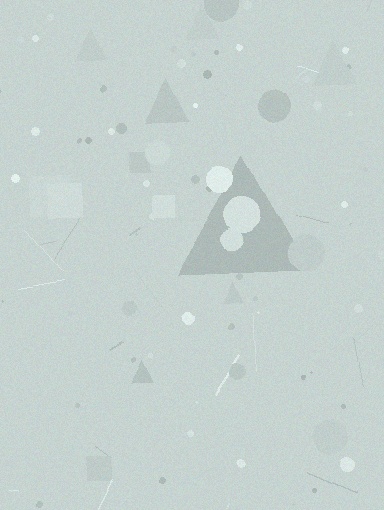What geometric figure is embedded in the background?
A triangle is embedded in the background.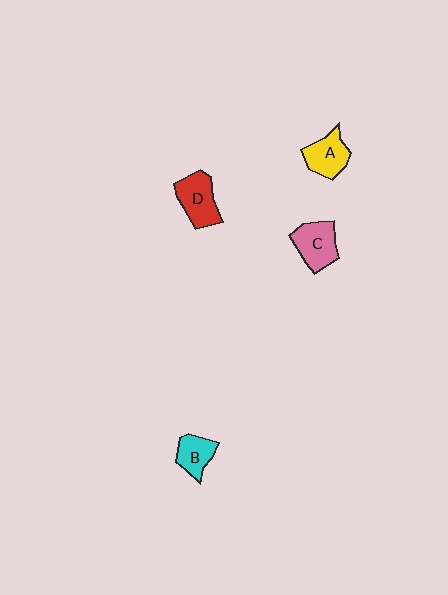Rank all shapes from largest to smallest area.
From largest to smallest: D (red), C (pink), A (yellow), B (cyan).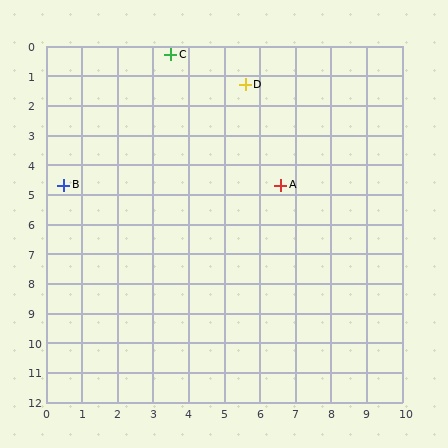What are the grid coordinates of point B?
Point B is at approximately (0.5, 4.7).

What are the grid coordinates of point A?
Point A is at approximately (6.6, 4.7).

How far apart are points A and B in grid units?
Points A and B are about 6.1 grid units apart.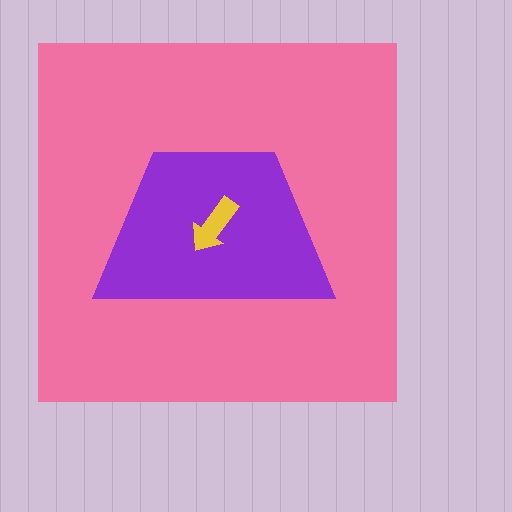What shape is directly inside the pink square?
The purple trapezoid.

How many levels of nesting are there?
3.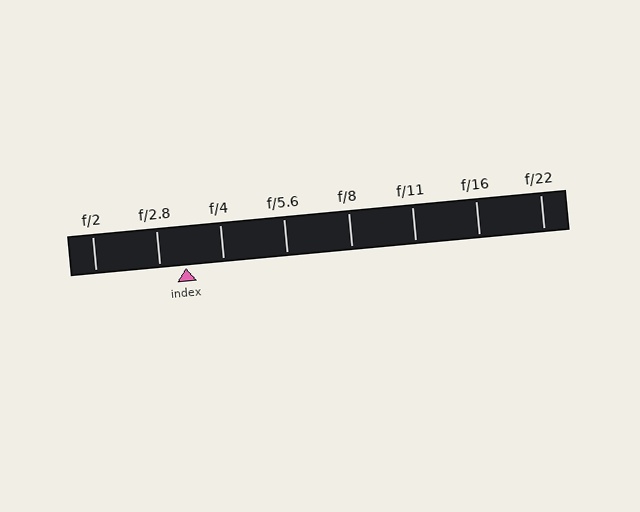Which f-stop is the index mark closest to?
The index mark is closest to f/2.8.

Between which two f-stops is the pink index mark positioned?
The index mark is between f/2.8 and f/4.